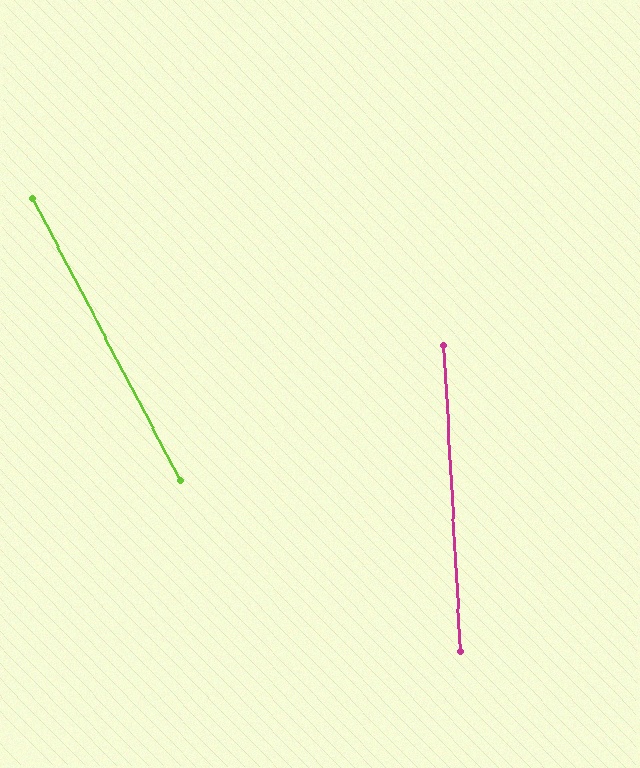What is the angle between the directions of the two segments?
Approximately 24 degrees.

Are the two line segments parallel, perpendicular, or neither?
Neither parallel nor perpendicular — they differ by about 24°.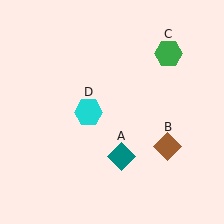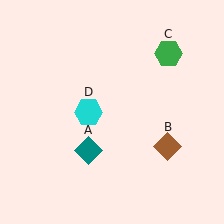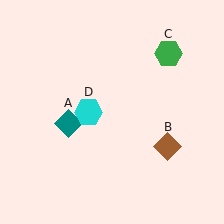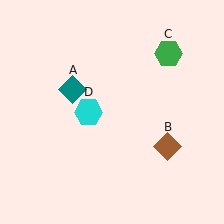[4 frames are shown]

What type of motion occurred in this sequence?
The teal diamond (object A) rotated clockwise around the center of the scene.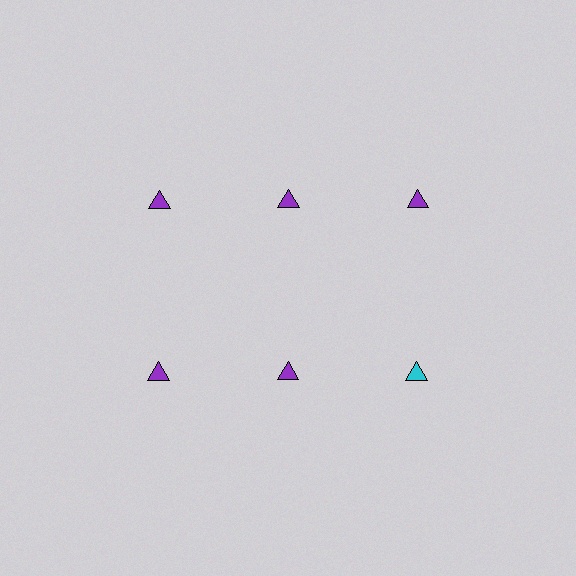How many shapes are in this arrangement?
There are 6 shapes arranged in a grid pattern.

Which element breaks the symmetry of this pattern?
The cyan triangle in the second row, center column breaks the symmetry. All other shapes are purple triangles.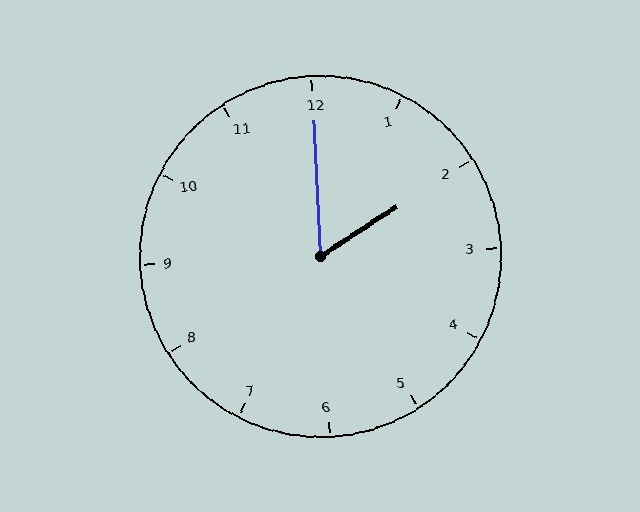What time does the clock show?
2:00.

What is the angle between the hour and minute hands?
Approximately 60 degrees.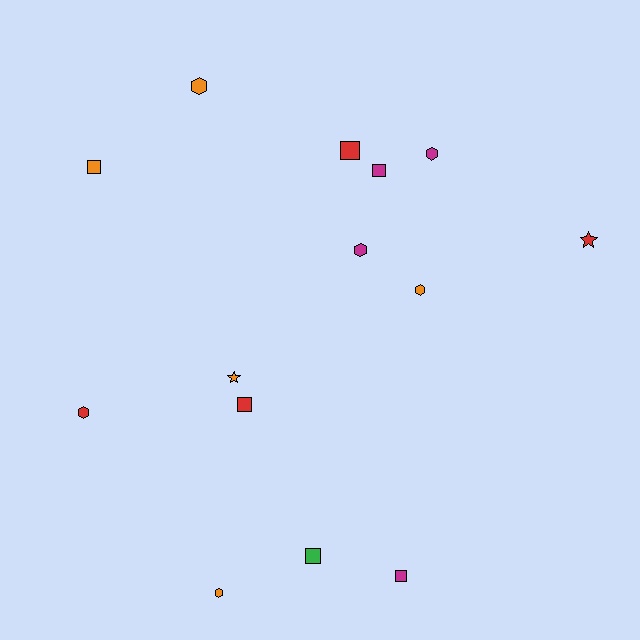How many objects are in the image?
There are 14 objects.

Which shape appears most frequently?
Square, with 6 objects.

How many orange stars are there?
There is 1 orange star.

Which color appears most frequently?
Orange, with 5 objects.